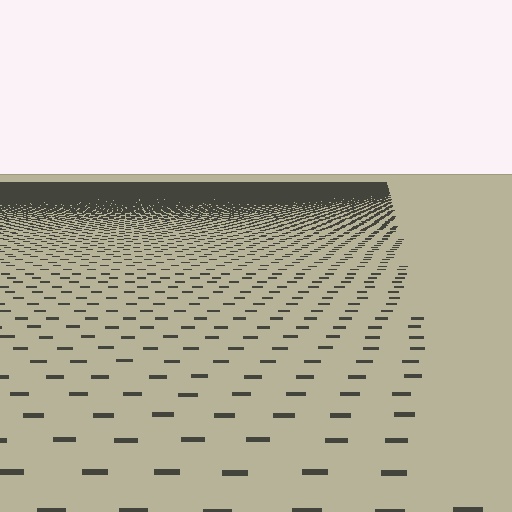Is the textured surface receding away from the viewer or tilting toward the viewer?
The surface is receding away from the viewer. Texture elements get smaller and denser toward the top.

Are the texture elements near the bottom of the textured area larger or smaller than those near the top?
Larger. Near the bottom, elements are closer to the viewer and appear at a bigger on-screen size.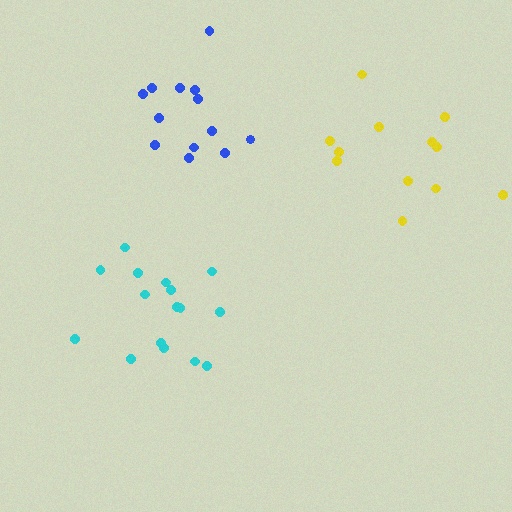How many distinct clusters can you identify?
There are 3 distinct clusters.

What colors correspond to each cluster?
The clusters are colored: cyan, yellow, blue.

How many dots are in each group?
Group 1: 16 dots, Group 2: 12 dots, Group 3: 13 dots (41 total).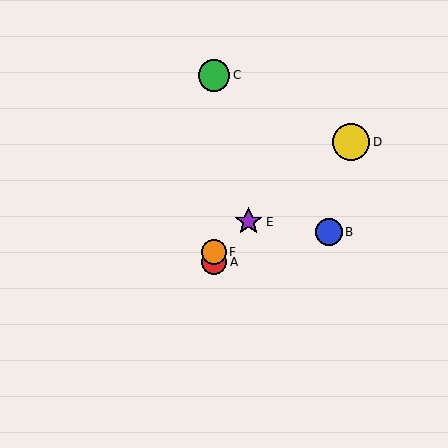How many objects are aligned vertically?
3 objects (A, C, F) are aligned vertically.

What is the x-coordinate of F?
Object F is at x≈214.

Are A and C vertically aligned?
Yes, both are at x≈214.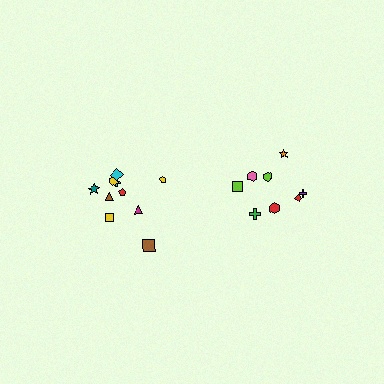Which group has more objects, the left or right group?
The left group.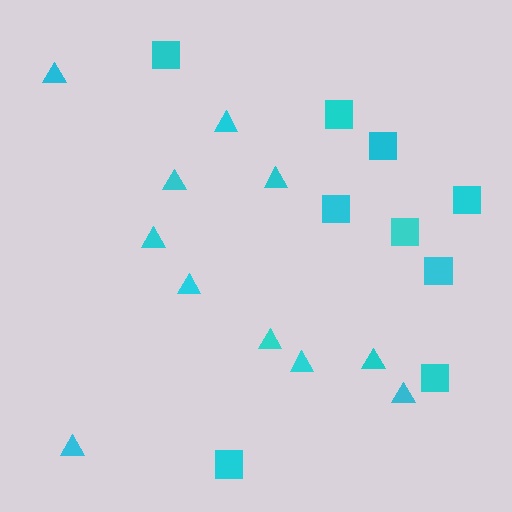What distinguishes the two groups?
There are 2 groups: one group of squares (9) and one group of triangles (11).